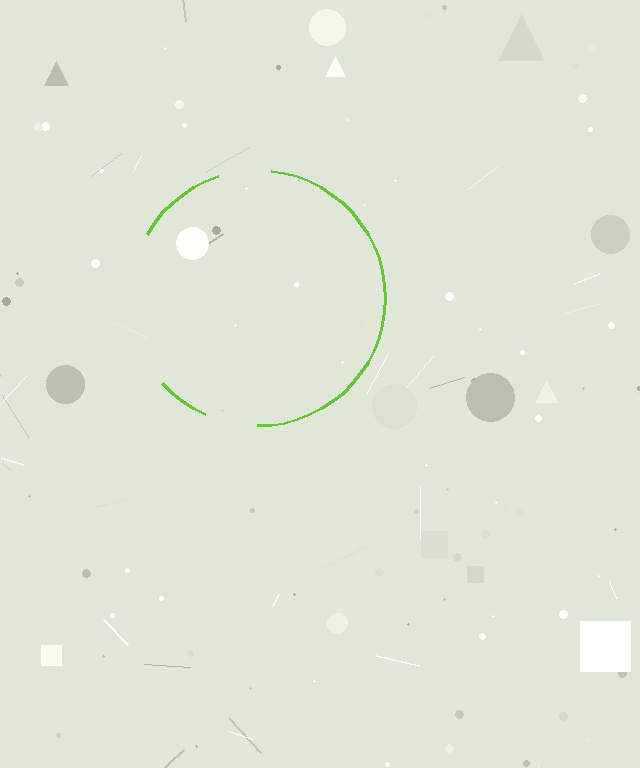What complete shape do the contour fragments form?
The contour fragments form a circle.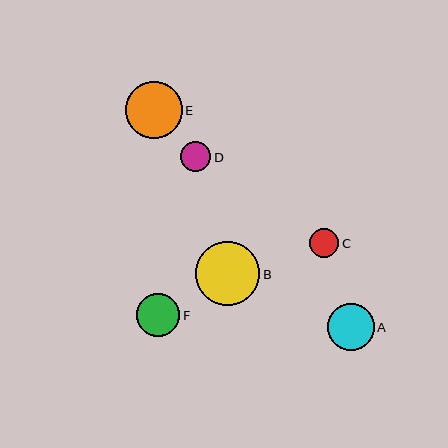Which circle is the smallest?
Circle C is the smallest with a size of approximately 29 pixels.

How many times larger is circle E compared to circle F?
Circle E is approximately 1.3 times the size of circle F.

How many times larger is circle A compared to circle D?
Circle A is approximately 1.5 times the size of circle D.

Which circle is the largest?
Circle B is the largest with a size of approximately 64 pixels.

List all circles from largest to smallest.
From largest to smallest: B, E, A, F, D, C.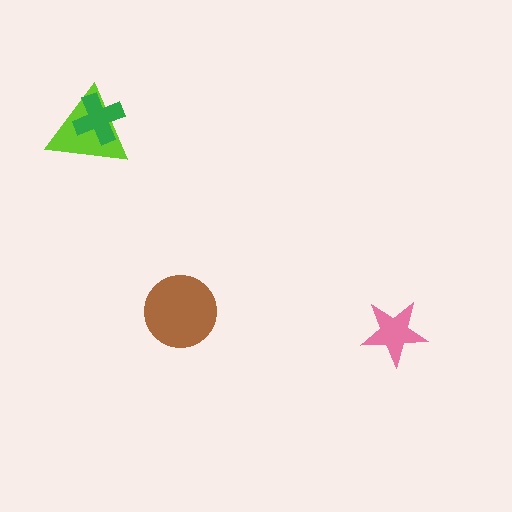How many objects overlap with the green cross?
1 object overlaps with the green cross.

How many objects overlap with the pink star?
0 objects overlap with the pink star.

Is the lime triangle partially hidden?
Yes, it is partially covered by another shape.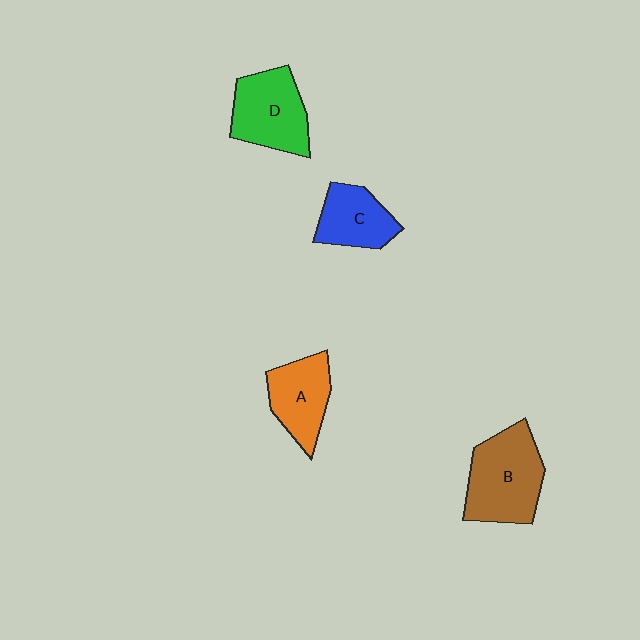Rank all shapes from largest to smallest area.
From largest to smallest: B (brown), D (green), A (orange), C (blue).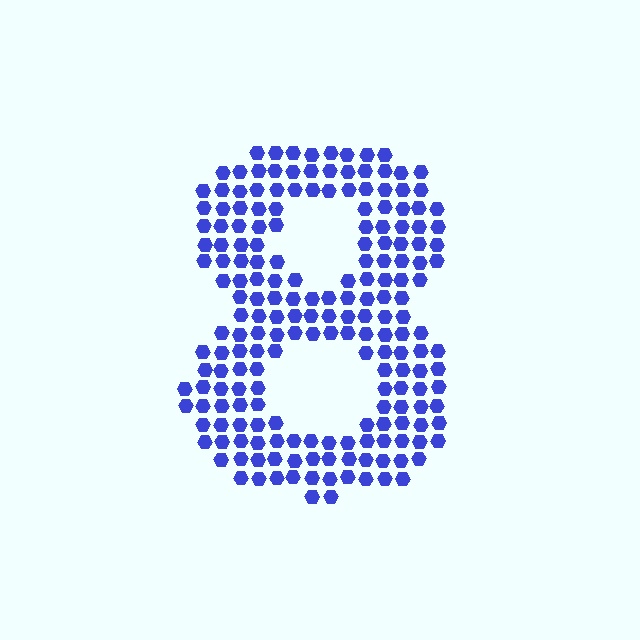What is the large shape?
The large shape is the digit 8.